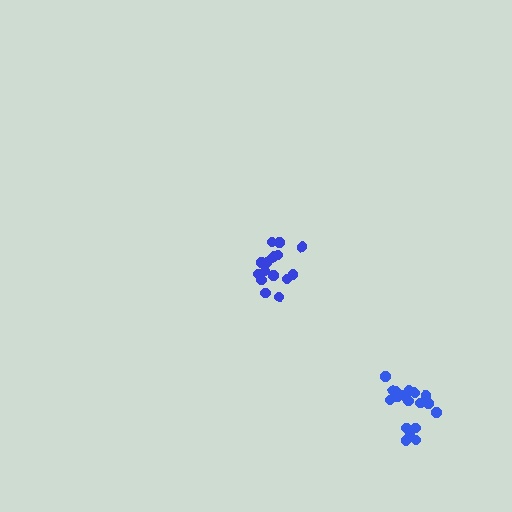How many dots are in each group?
Group 1: 16 dots, Group 2: 18 dots (34 total).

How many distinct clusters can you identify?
There are 2 distinct clusters.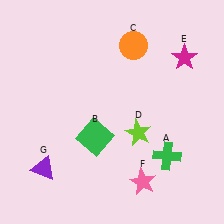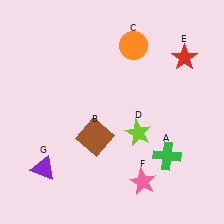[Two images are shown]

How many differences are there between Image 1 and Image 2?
There are 2 differences between the two images.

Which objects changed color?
B changed from green to brown. E changed from magenta to red.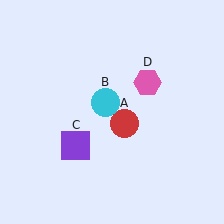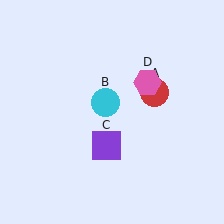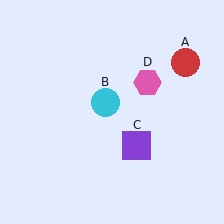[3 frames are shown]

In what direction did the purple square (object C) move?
The purple square (object C) moved right.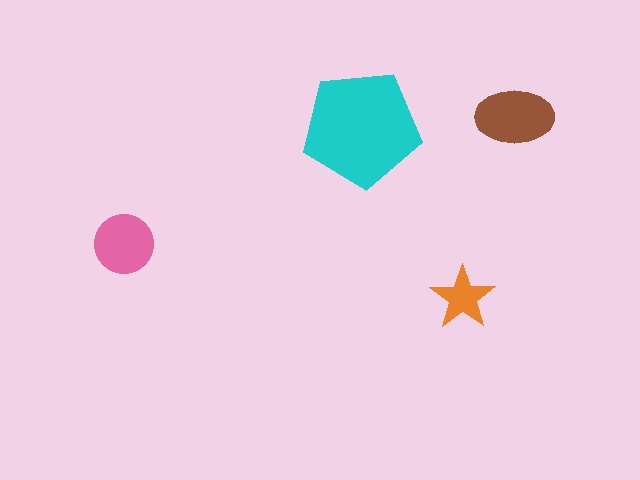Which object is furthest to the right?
The brown ellipse is rightmost.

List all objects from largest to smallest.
The cyan pentagon, the brown ellipse, the pink circle, the orange star.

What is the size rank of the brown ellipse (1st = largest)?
2nd.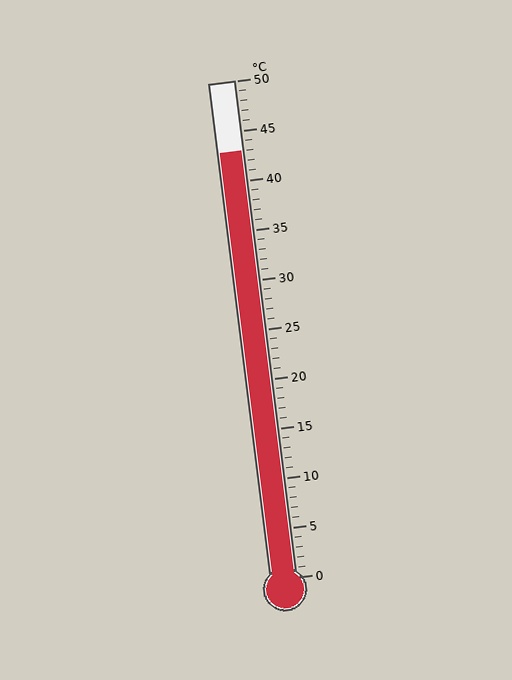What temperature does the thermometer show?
The thermometer shows approximately 43°C.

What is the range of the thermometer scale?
The thermometer scale ranges from 0°C to 50°C.